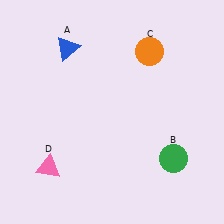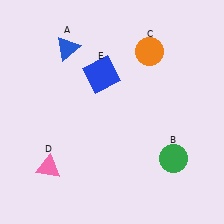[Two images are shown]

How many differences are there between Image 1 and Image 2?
There is 1 difference between the two images.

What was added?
A blue square (E) was added in Image 2.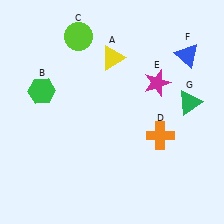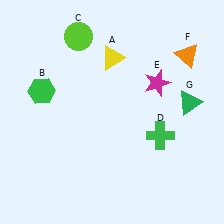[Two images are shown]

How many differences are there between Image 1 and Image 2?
There are 2 differences between the two images.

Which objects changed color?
D changed from orange to green. F changed from blue to orange.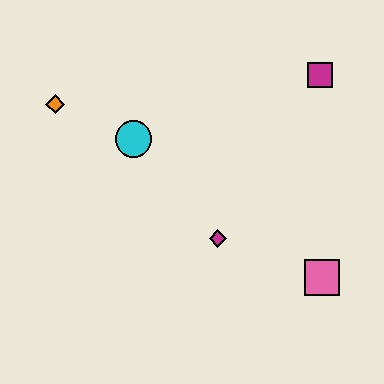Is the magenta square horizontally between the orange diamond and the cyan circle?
No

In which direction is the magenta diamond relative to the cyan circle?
The magenta diamond is below the cyan circle.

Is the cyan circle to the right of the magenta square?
No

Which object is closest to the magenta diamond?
The pink square is closest to the magenta diamond.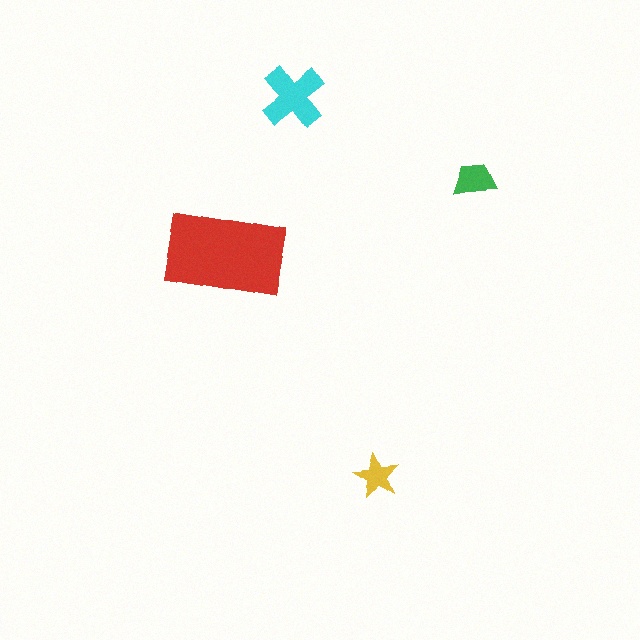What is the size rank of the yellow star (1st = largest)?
4th.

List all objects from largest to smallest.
The red rectangle, the cyan cross, the green trapezoid, the yellow star.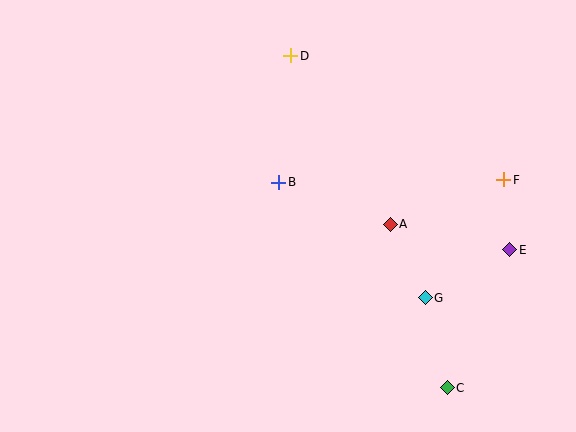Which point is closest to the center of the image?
Point B at (279, 182) is closest to the center.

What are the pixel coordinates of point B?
Point B is at (279, 182).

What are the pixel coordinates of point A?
Point A is at (390, 224).